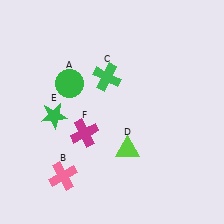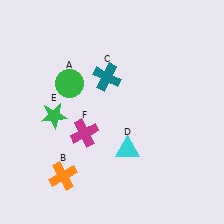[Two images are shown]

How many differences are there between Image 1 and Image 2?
There are 3 differences between the two images.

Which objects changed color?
B changed from pink to orange. C changed from green to teal. D changed from lime to cyan.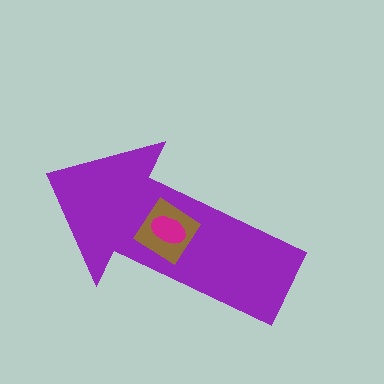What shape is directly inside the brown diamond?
The magenta ellipse.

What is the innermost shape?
The magenta ellipse.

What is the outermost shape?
The purple arrow.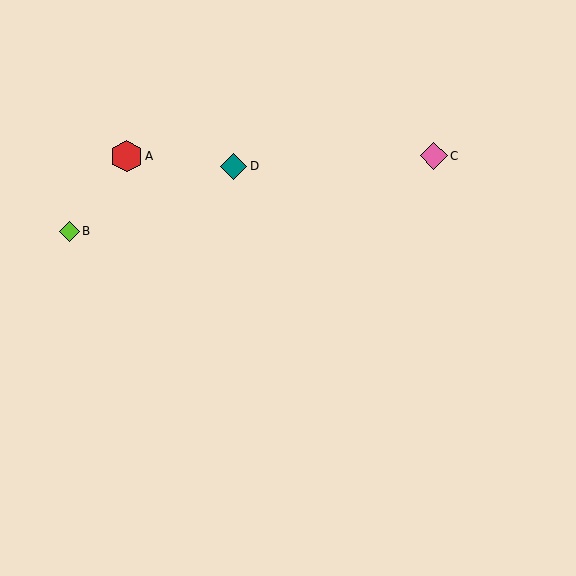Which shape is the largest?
The red hexagon (labeled A) is the largest.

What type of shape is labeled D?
Shape D is a teal diamond.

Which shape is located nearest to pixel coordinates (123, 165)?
The red hexagon (labeled A) at (126, 156) is nearest to that location.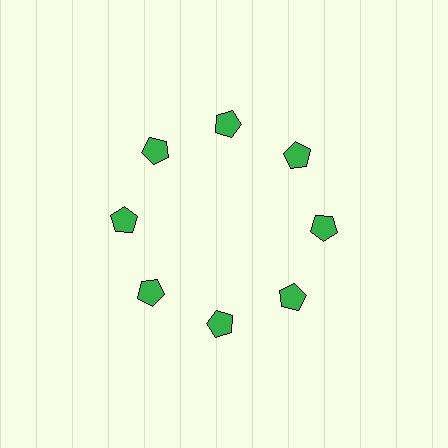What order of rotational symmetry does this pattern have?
This pattern has 8-fold rotational symmetry.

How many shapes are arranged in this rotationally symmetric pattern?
There are 8 shapes, arranged in 8 groups of 1.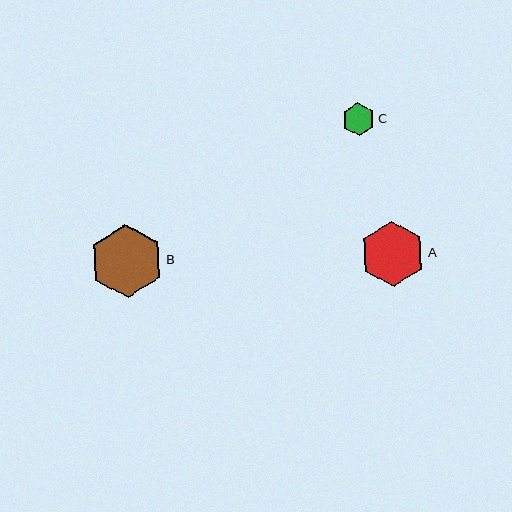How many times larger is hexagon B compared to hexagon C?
Hexagon B is approximately 2.3 times the size of hexagon C.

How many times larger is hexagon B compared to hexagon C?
Hexagon B is approximately 2.3 times the size of hexagon C.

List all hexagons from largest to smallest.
From largest to smallest: B, A, C.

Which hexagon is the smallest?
Hexagon C is the smallest with a size of approximately 32 pixels.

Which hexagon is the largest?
Hexagon B is the largest with a size of approximately 73 pixels.